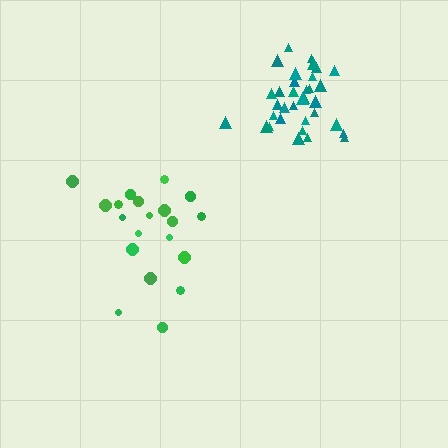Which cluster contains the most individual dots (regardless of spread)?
Teal (34).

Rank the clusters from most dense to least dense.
teal, green.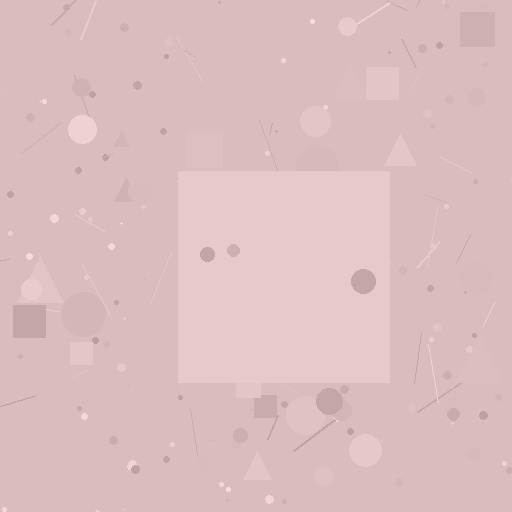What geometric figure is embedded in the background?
A square is embedded in the background.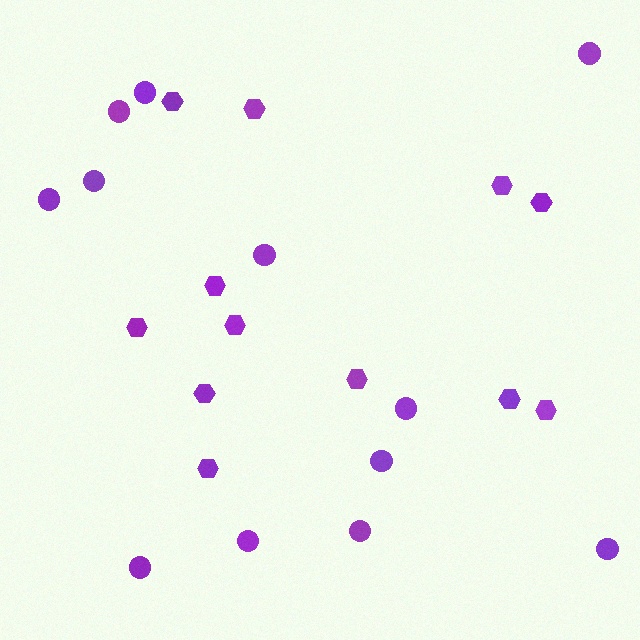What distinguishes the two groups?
There are 2 groups: one group of circles (12) and one group of hexagons (12).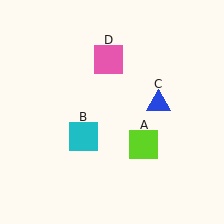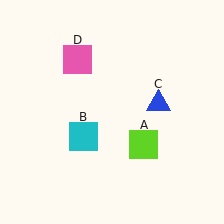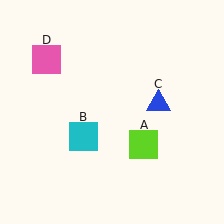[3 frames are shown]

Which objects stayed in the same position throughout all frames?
Lime square (object A) and cyan square (object B) and blue triangle (object C) remained stationary.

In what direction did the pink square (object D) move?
The pink square (object D) moved left.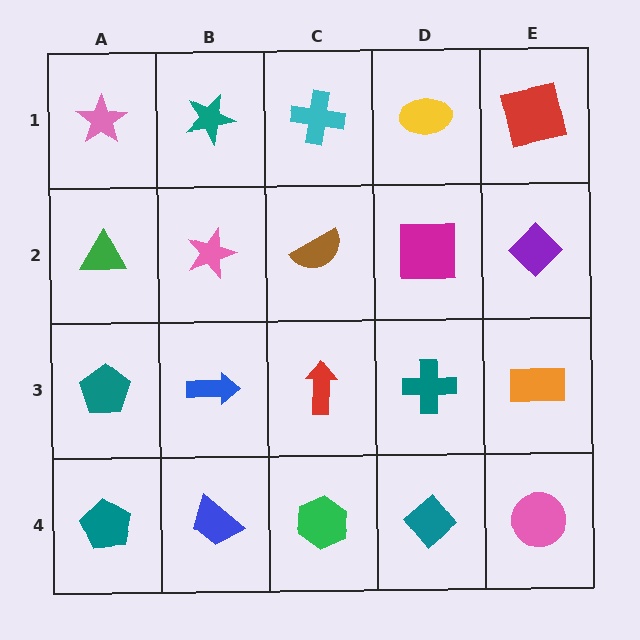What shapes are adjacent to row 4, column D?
A teal cross (row 3, column D), a green hexagon (row 4, column C), a pink circle (row 4, column E).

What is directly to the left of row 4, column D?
A green hexagon.